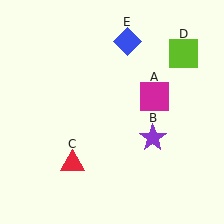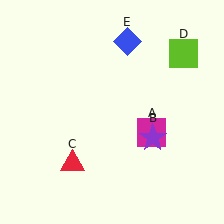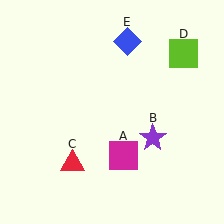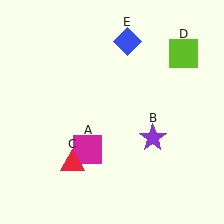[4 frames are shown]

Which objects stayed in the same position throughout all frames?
Purple star (object B) and red triangle (object C) and lime square (object D) and blue diamond (object E) remained stationary.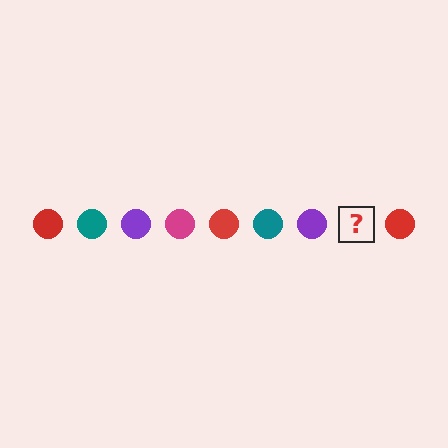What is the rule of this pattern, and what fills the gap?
The rule is that the pattern cycles through red, teal, purple, magenta circles. The gap should be filled with a magenta circle.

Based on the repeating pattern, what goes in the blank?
The blank should be a magenta circle.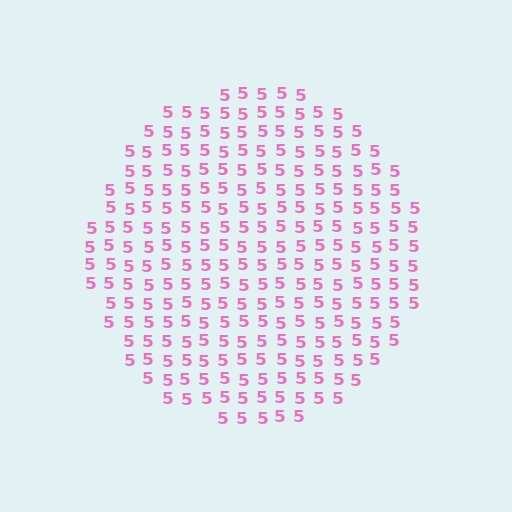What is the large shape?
The large shape is a circle.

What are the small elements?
The small elements are digit 5's.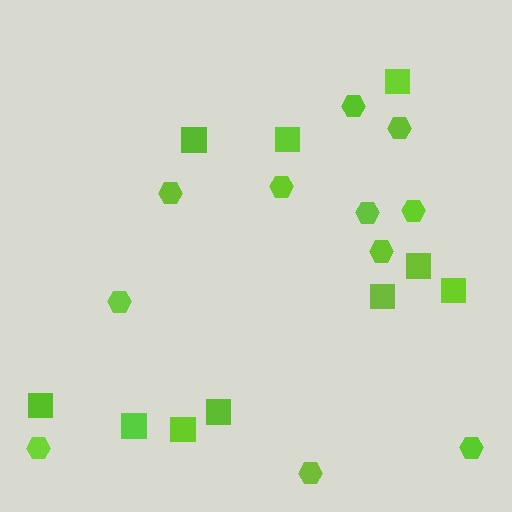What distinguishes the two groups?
There are 2 groups: one group of squares (10) and one group of hexagons (11).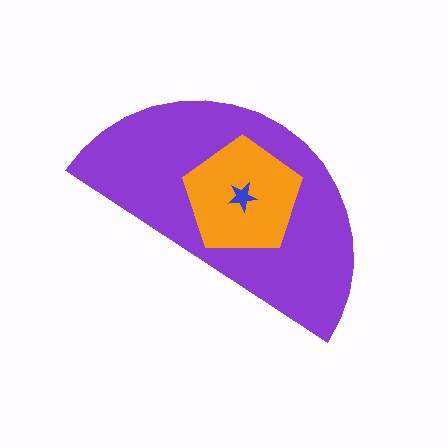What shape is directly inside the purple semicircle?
The orange pentagon.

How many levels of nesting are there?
3.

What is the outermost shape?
The purple semicircle.